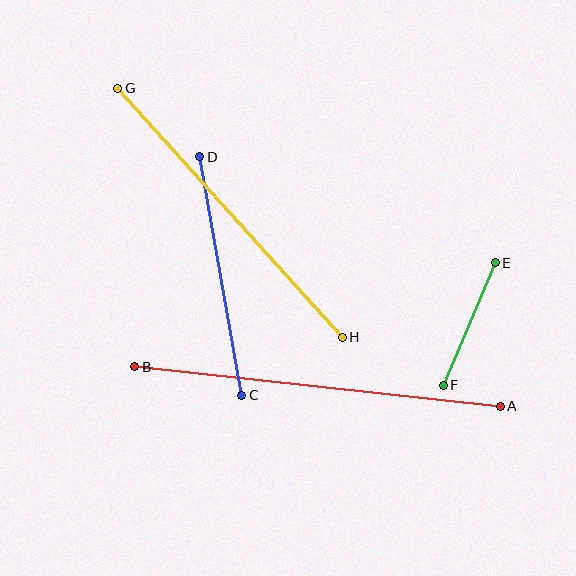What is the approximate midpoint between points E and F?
The midpoint is at approximately (469, 324) pixels.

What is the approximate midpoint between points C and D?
The midpoint is at approximately (221, 276) pixels.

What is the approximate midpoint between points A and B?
The midpoint is at approximately (317, 386) pixels.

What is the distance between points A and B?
The distance is approximately 368 pixels.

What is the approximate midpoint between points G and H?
The midpoint is at approximately (230, 213) pixels.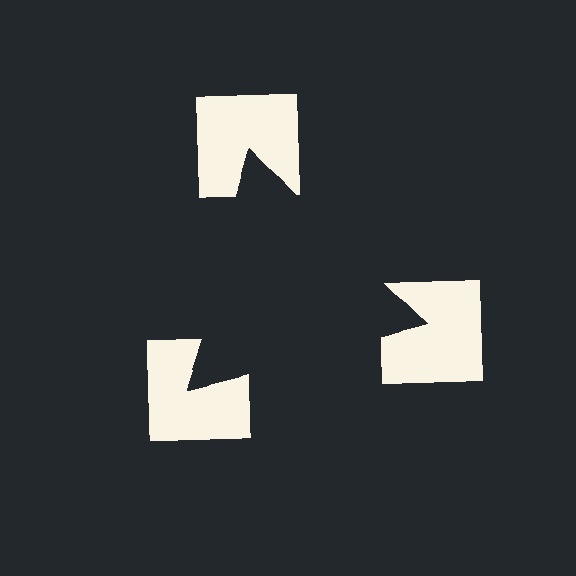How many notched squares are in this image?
There are 3 — one at each vertex of the illusory triangle.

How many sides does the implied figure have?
3 sides.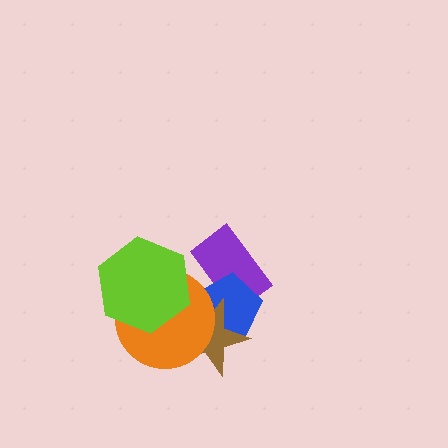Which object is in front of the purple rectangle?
The blue pentagon is in front of the purple rectangle.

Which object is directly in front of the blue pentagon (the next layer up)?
The brown star is directly in front of the blue pentagon.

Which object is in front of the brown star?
The orange circle is in front of the brown star.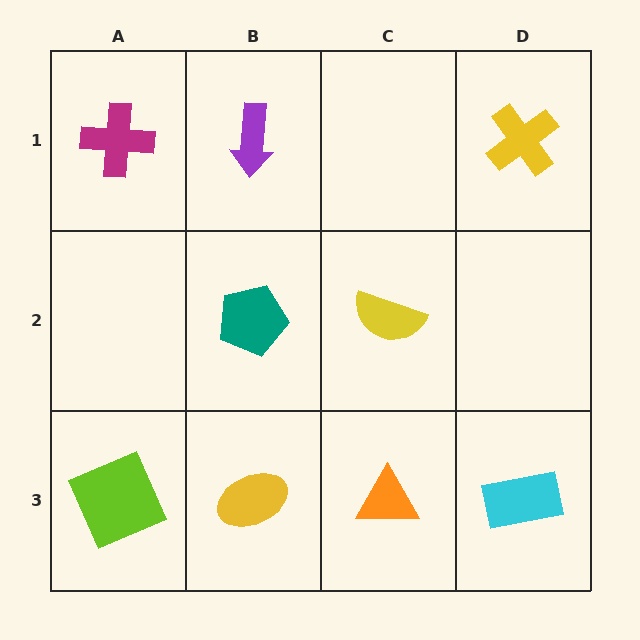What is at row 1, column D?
A yellow cross.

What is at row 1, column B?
A purple arrow.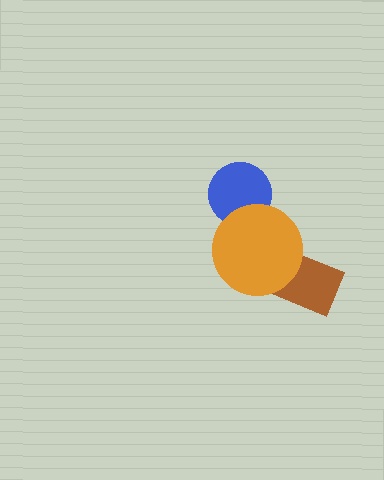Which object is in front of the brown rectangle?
The orange circle is in front of the brown rectangle.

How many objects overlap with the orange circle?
2 objects overlap with the orange circle.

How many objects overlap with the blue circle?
1 object overlaps with the blue circle.